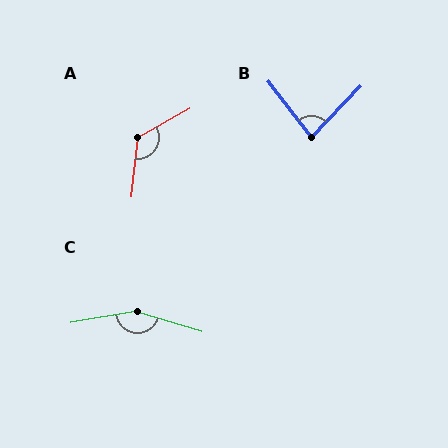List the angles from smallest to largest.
B (81°), A (125°), C (153°).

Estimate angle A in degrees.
Approximately 125 degrees.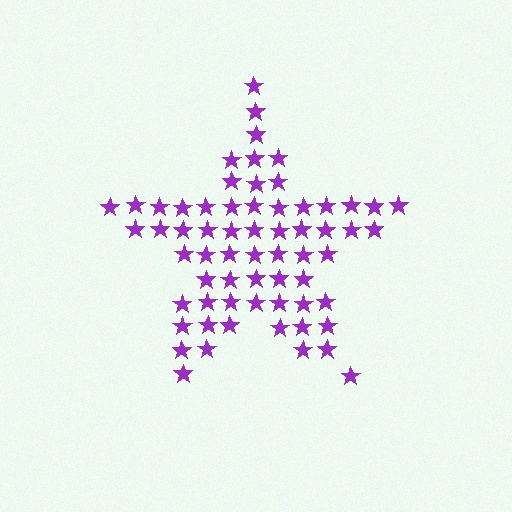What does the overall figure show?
The overall figure shows a star.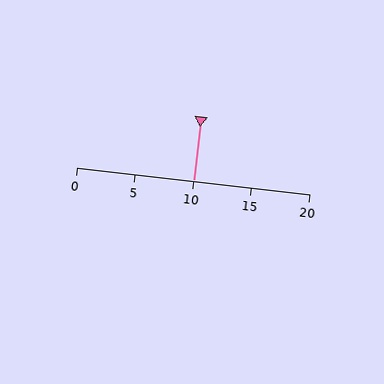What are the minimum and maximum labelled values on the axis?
The axis runs from 0 to 20.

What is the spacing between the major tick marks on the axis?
The major ticks are spaced 5 apart.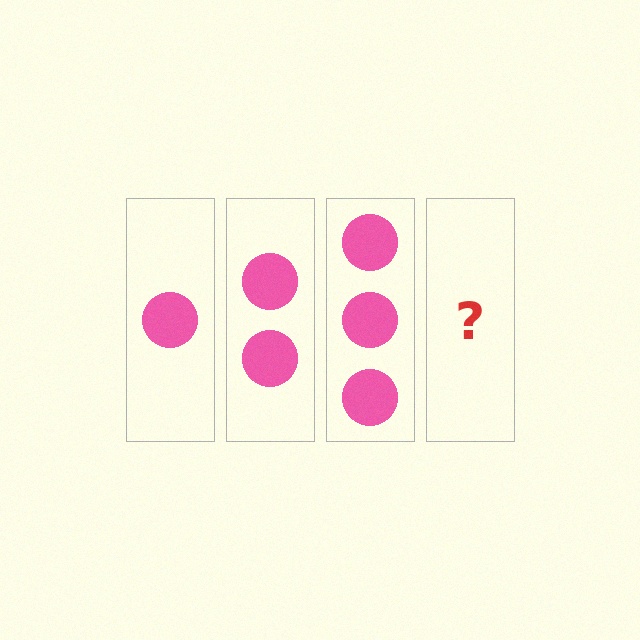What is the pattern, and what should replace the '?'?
The pattern is that each step adds one more circle. The '?' should be 4 circles.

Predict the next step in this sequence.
The next step is 4 circles.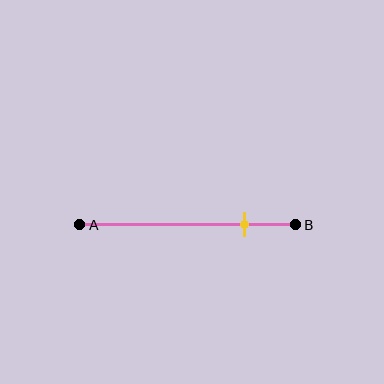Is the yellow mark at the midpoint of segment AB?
No, the mark is at about 75% from A, not at the 50% midpoint.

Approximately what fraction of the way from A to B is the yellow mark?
The yellow mark is approximately 75% of the way from A to B.